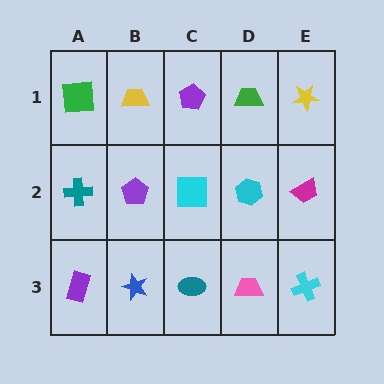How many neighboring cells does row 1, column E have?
2.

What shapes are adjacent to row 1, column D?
A cyan hexagon (row 2, column D), a purple pentagon (row 1, column C), a yellow star (row 1, column E).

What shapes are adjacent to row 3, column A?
A teal cross (row 2, column A), a blue star (row 3, column B).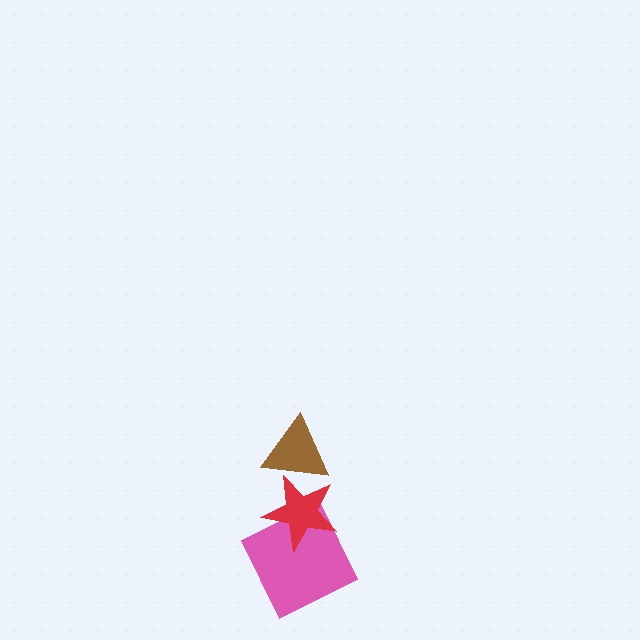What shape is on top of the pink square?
The red star is on top of the pink square.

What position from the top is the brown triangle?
The brown triangle is 1st from the top.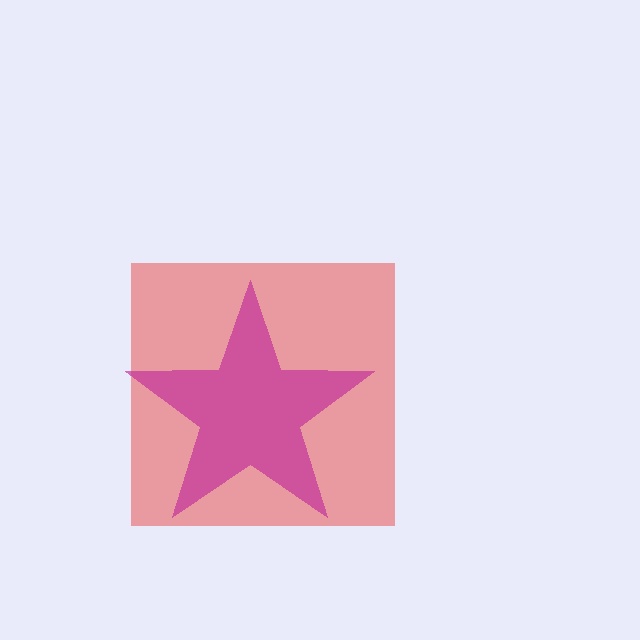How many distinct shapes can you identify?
There are 2 distinct shapes: a red square, a magenta star.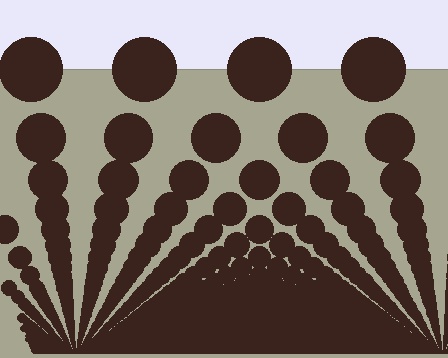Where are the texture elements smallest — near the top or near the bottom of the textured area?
Near the bottom.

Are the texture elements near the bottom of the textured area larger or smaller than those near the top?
Smaller. The gradient is inverted — elements near the bottom are smaller and denser.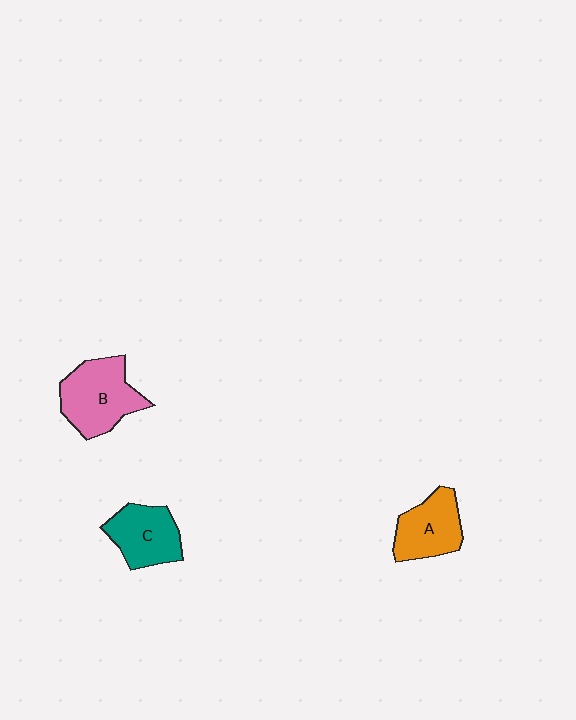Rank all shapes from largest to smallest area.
From largest to smallest: B (pink), C (teal), A (orange).